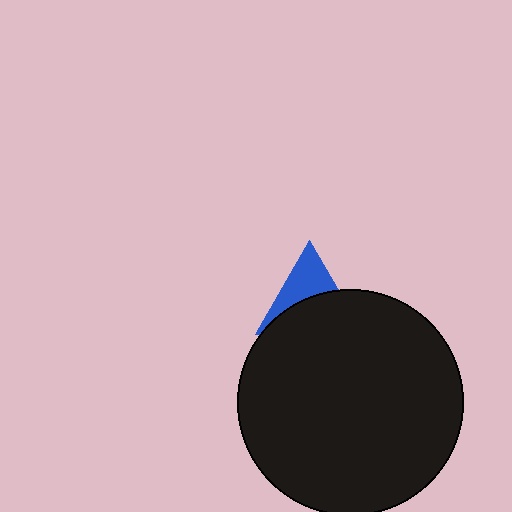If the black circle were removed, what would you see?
You would see the complete blue triangle.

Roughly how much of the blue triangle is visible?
A small part of it is visible (roughly 43%).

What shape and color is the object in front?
The object in front is a black circle.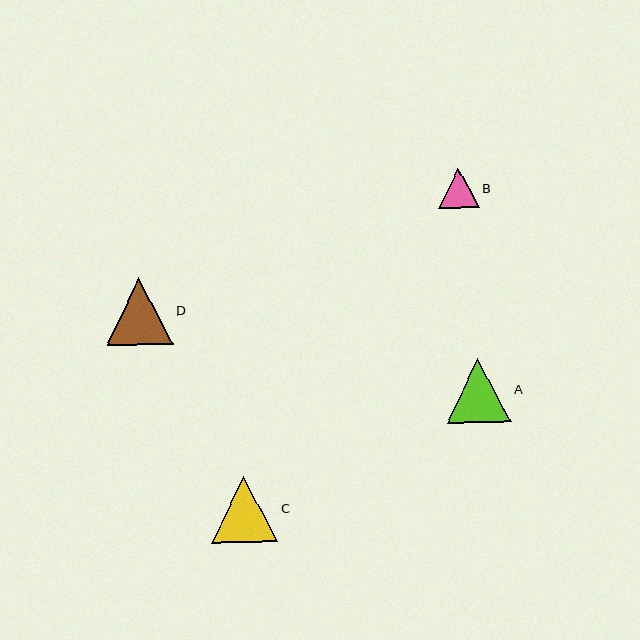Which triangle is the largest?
Triangle D is the largest with a size of approximately 67 pixels.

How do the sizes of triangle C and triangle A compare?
Triangle C and triangle A are approximately the same size.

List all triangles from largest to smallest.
From largest to smallest: D, C, A, B.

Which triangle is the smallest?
Triangle B is the smallest with a size of approximately 40 pixels.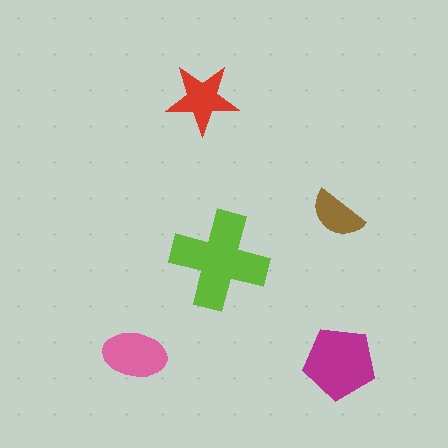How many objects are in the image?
There are 5 objects in the image.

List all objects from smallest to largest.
The brown semicircle, the red star, the pink ellipse, the magenta pentagon, the lime cross.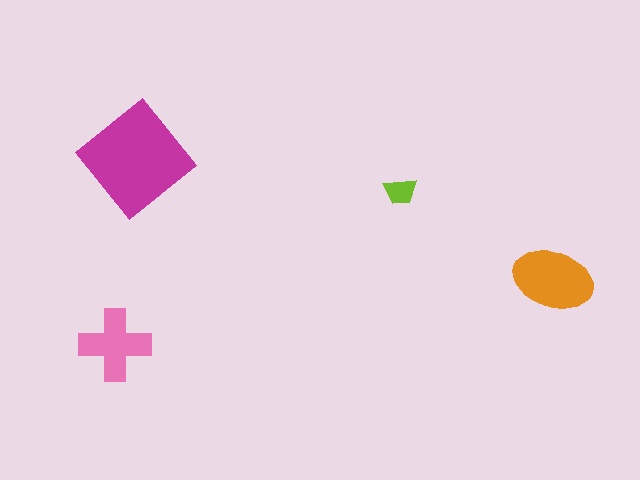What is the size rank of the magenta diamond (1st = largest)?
1st.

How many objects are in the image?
There are 4 objects in the image.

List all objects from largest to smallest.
The magenta diamond, the orange ellipse, the pink cross, the lime trapezoid.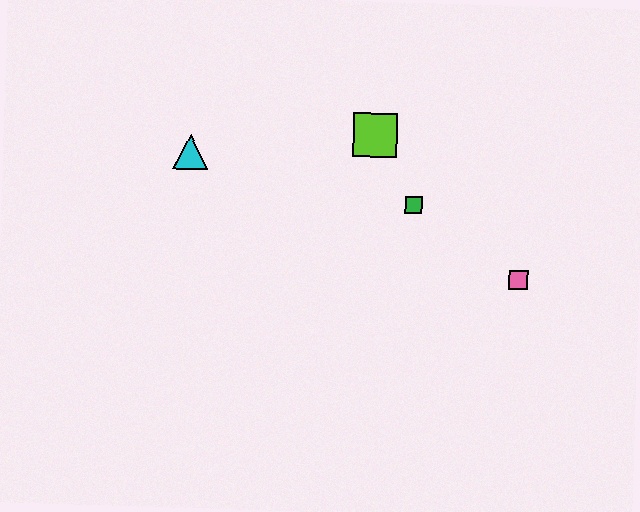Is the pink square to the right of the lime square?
Yes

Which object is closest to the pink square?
The green square is closest to the pink square.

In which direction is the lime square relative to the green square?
The lime square is above the green square.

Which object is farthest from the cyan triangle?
The pink square is farthest from the cyan triangle.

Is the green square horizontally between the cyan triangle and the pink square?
Yes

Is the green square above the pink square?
Yes